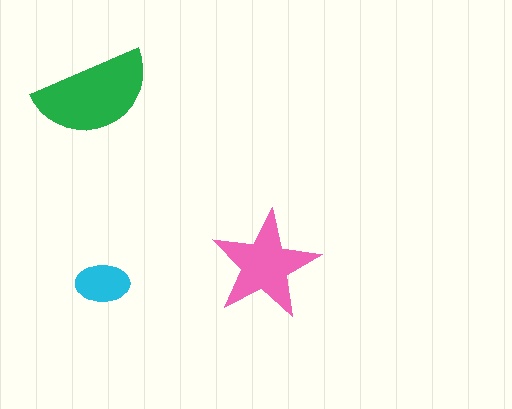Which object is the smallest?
The cyan ellipse.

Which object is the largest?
The green semicircle.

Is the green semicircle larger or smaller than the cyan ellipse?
Larger.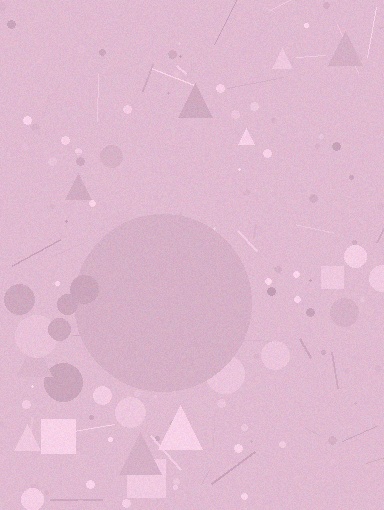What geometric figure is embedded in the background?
A circle is embedded in the background.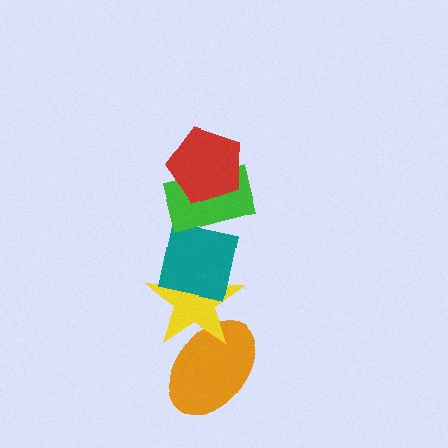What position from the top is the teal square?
The teal square is 3rd from the top.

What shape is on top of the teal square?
The green rectangle is on top of the teal square.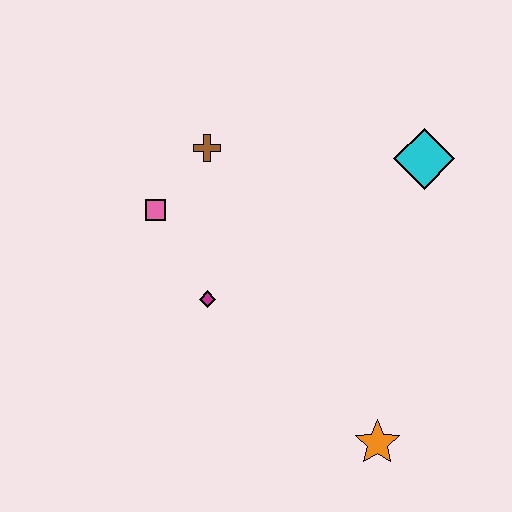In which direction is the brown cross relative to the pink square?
The brown cross is above the pink square.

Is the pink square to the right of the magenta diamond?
No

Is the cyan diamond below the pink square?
No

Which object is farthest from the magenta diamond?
The cyan diamond is farthest from the magenta diamond.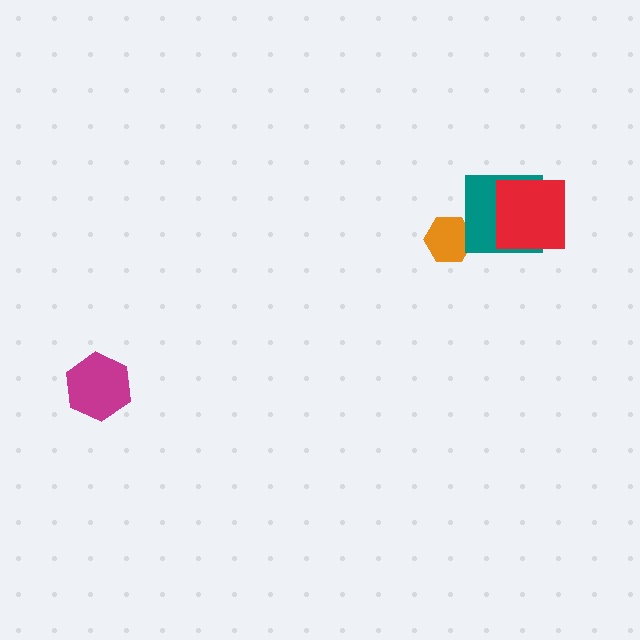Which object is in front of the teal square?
The red square is in front of the teal square.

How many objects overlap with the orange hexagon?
0 objects overlap with the orange hexagon.